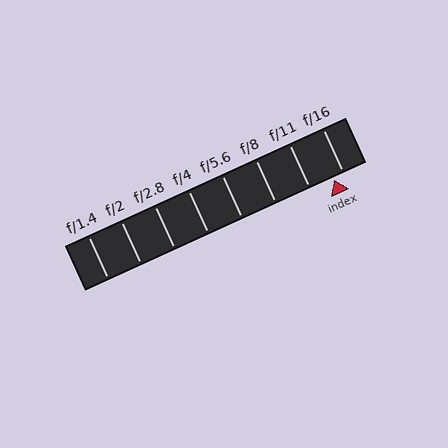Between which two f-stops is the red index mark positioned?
The index mark is between f/11 and f/16.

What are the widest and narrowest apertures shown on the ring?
The widest aperture shown is f/1.4 and the narrowest is f/16.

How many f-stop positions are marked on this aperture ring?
There are 8 f-stop positions marked.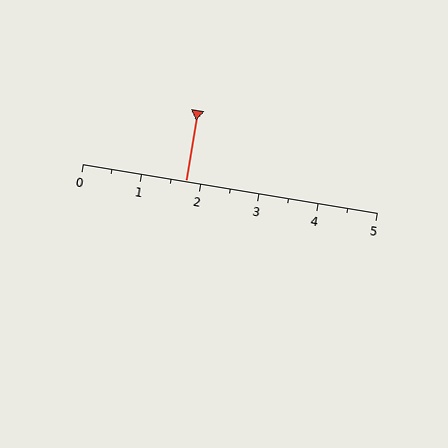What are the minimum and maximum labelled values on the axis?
The axis runs from 0 to 5.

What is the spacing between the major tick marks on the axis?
The major ticks are spaced 1 apart.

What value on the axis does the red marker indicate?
The marker indicates approximately 1.8.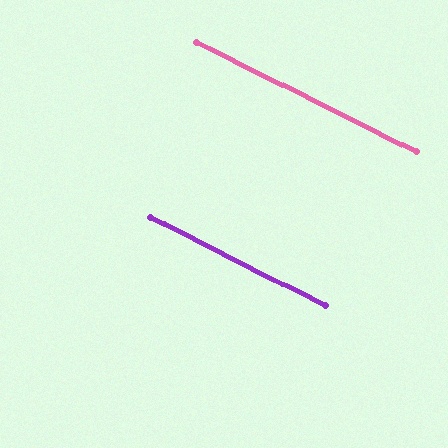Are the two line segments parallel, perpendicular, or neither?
Parallel — their directions differ by only 0.2°.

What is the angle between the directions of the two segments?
Approximately 0 degrees.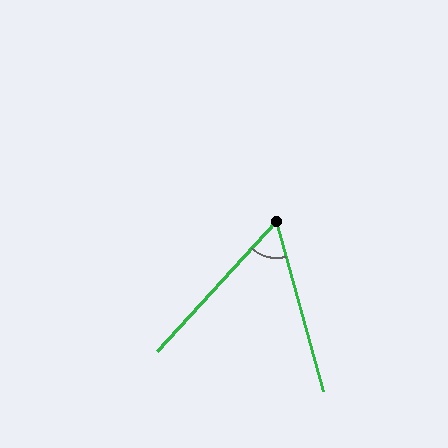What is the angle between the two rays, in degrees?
Approximately 58 degrees.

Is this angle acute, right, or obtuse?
It is acute.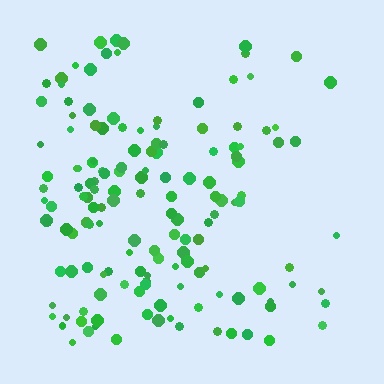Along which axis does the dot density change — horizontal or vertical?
Horizontal.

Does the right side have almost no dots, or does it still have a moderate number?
Still a moderate number, just noticeably fewer than the left.